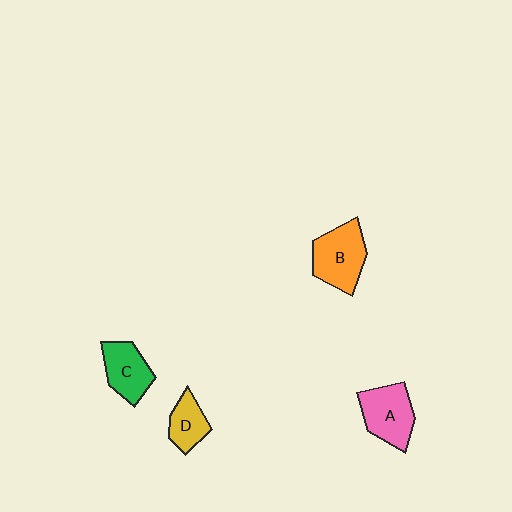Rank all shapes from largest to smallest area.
From largest to smallest: B (orange), A (pink), C (green), D (yellow).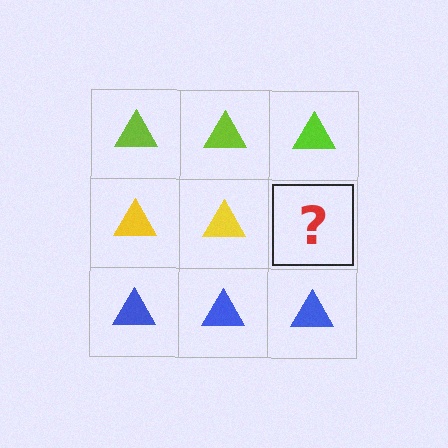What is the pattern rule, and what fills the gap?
The rule is that each row has a consistent color. The gap should be filled with a yellow triangle.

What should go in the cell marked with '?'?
The missing cell should contain a yellow triangle.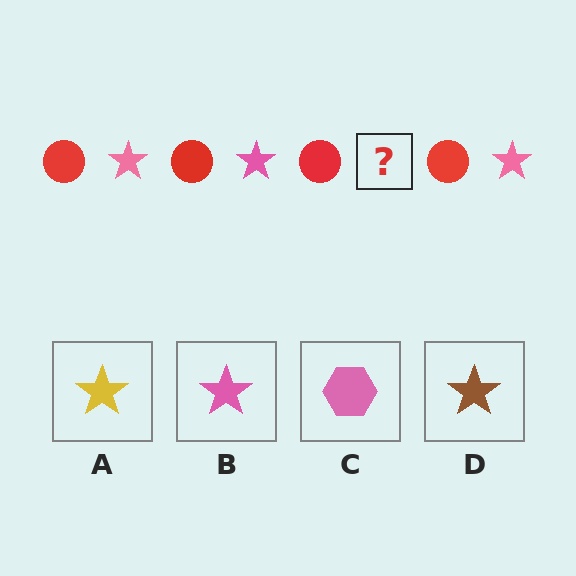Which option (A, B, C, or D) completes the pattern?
B.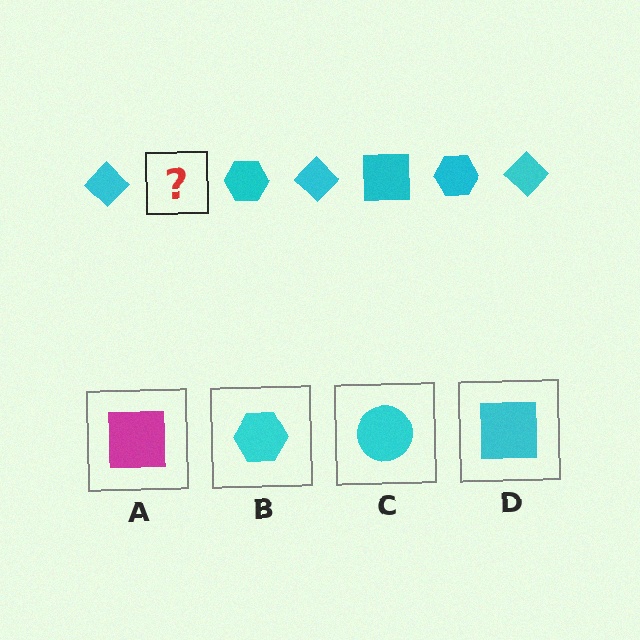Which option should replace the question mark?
Option D.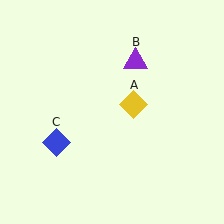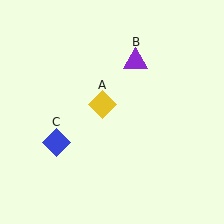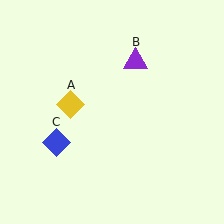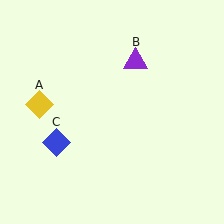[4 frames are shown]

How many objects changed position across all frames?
1 object changed position: yellow diamond (object A).